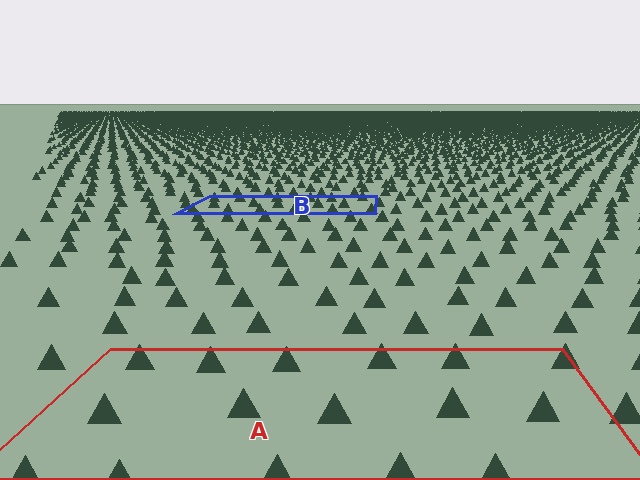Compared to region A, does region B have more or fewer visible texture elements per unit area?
Region B has more texture elements per unit area — they are packed more densely because it is farther away.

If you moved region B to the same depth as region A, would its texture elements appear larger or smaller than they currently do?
They would appear larger. At a closer depth, the same texture elements are projected at a bigger on-screen size.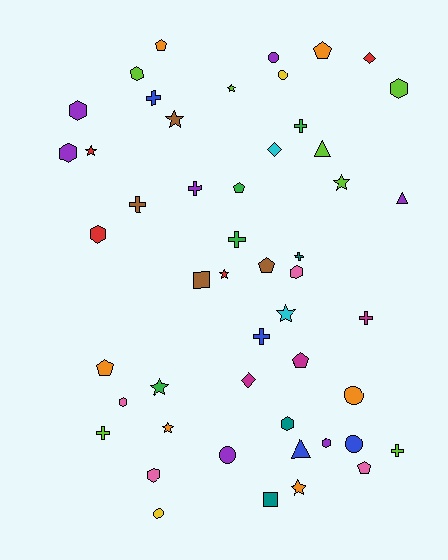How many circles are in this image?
There are 6 circles.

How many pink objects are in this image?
There are 4 pink objects.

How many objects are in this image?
There are 50 objects.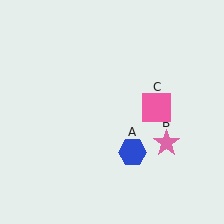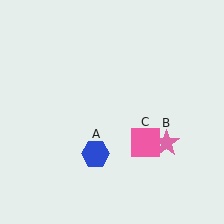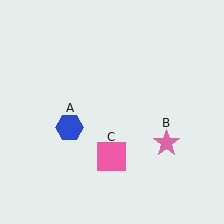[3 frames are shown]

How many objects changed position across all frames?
2 objects changed position: blue hexagon (object A), pink square (object C).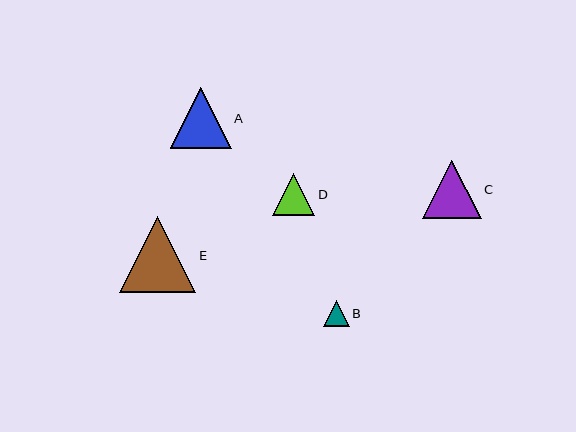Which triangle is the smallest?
Triangle B is the smallest with a size of approximately 26 pixels.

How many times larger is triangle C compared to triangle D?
Triangle C is approximately 1.4 times the size of triangle D.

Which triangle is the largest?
Triangle E is the largest with a size of approximately 76 pixels.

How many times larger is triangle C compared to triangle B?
Triangle C is approximately 2.2 times the size of triangle B.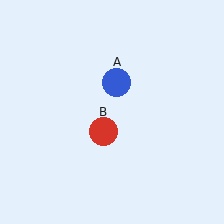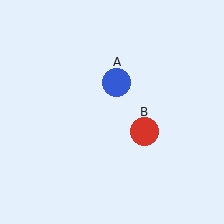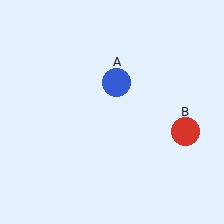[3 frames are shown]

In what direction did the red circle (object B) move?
The red circle (object B) moved right.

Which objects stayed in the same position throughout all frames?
Blue circle (object A) remained stationary.